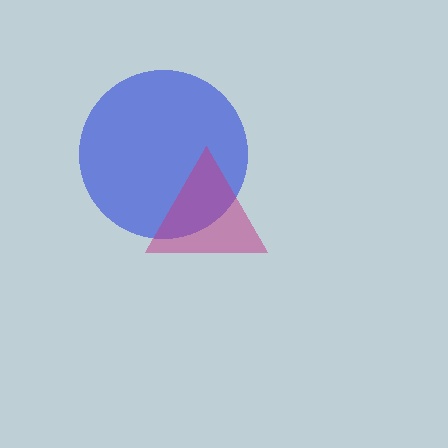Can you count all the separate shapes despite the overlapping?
Yes, there are 2 separate shapes.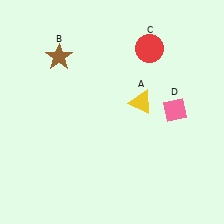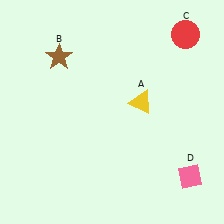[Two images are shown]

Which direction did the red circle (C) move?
The red circle (C) moved right.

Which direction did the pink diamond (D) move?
The pink diamond (D) moved down.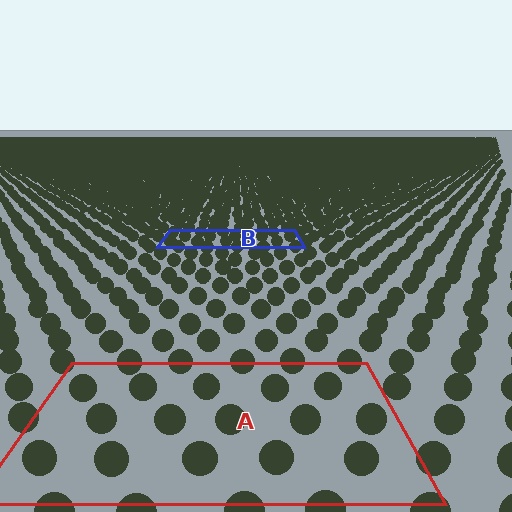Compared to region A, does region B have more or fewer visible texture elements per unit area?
Region B has more texture elements per unit area — they are packed more densely because it is farther away.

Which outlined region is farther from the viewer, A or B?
Region B is farther from the viewer — the texture elements inside it appear smaller and more densely packed.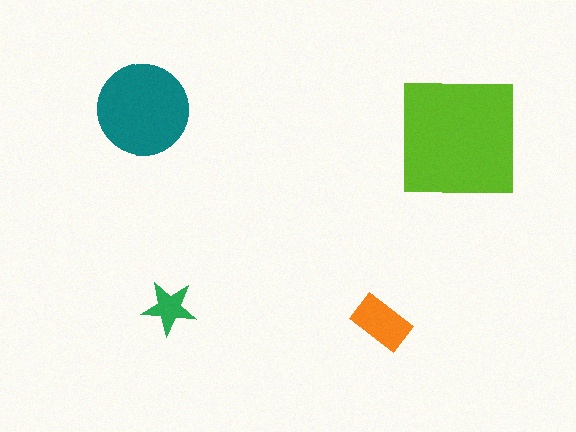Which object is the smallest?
The green star.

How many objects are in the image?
There are 4 objects in the image.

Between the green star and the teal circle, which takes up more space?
The teal circle.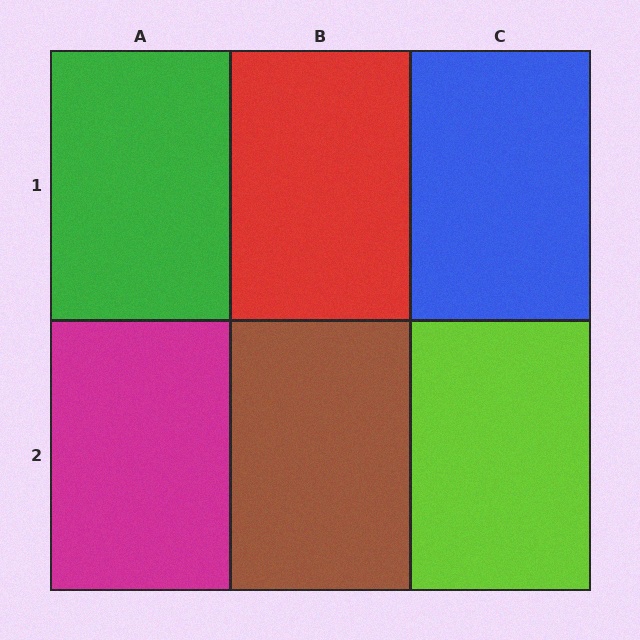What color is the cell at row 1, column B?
Red.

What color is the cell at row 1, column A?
Green.